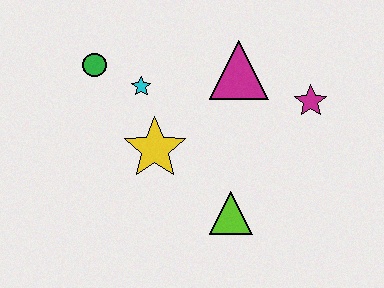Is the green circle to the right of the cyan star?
No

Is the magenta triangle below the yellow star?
No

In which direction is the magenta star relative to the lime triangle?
The magenta star is above the lime triangle.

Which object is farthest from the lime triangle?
The green circle is farthest from the lime triangle.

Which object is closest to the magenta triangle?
The magenta star is closest to the magenta triangle.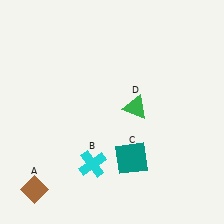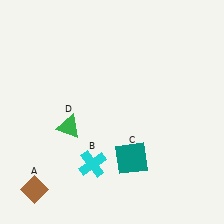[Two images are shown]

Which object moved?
The green triangle (D) moved left.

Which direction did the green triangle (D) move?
The green triangle (D) moved left.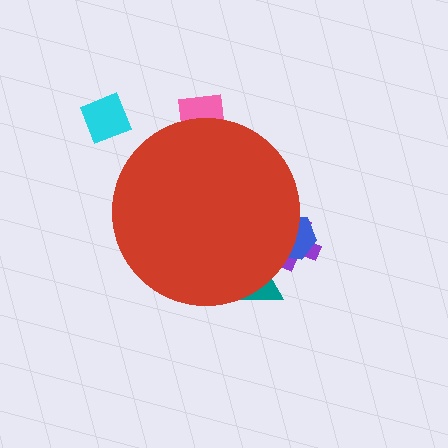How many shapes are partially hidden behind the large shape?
4 shapes are partially hidden.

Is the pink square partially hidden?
Yes, the pink square is partially hidden behind the red circle.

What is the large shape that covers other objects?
A red circle.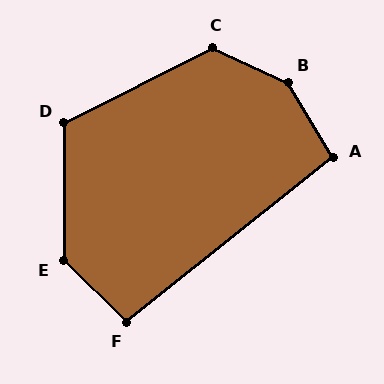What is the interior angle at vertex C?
Approximately 128 degrees (obtuse).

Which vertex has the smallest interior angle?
F, at approximately 97 degrees.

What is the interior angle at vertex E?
Approximately 134 degrees (obtuse).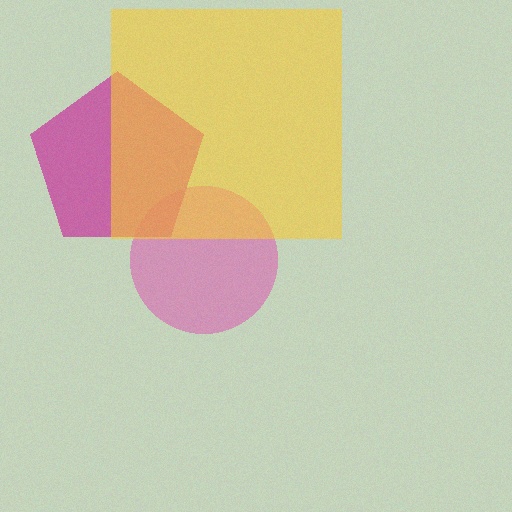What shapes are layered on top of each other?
The layered shapes are: a pink circle, a magenta pentagon, a yellow square.